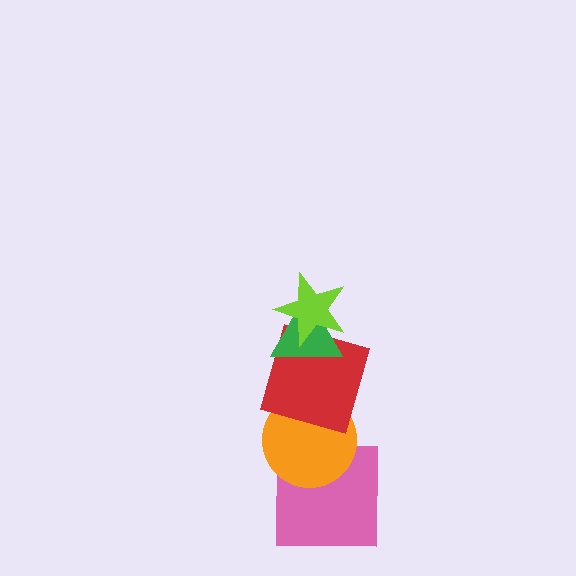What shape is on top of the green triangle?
The lime star is on top of the green triangle.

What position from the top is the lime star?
The lime star is 1st from the top.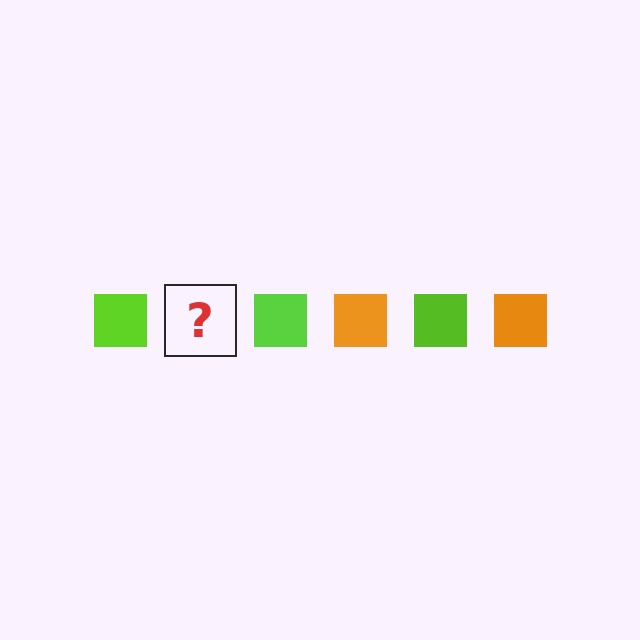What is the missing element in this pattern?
The missing element is an orange square.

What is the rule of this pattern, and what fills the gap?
The rule is that the pattern cycles through lime, orange squares. The gap should be filled with an orange square.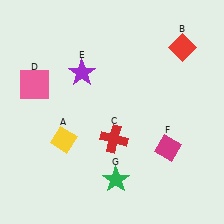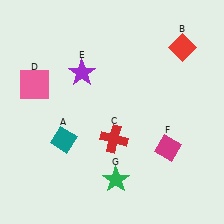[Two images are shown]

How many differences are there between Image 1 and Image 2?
There is 1 difference between the two images.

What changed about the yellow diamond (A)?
In Image 1, A is yellow. In Image 2, it changed to teal.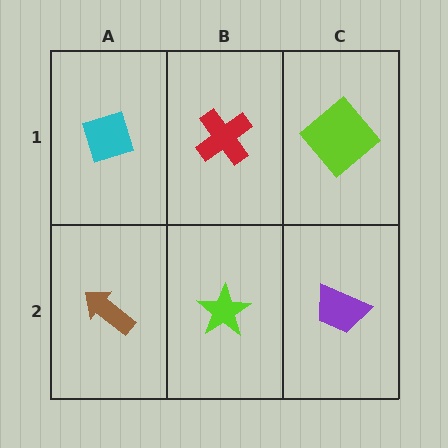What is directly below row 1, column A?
A brown arrow.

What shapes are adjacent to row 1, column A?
A brown arrow (row 2, column A), a red cross (row 1, column B).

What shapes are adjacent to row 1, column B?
A lime star (row 2, column B), a cyan diamond (row 1, column A), a lime diamond (row 1, column C).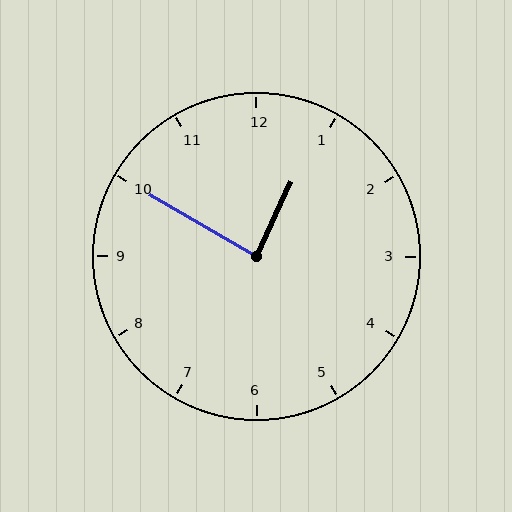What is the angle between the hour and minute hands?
Approximately 85 degrees.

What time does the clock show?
12:50.